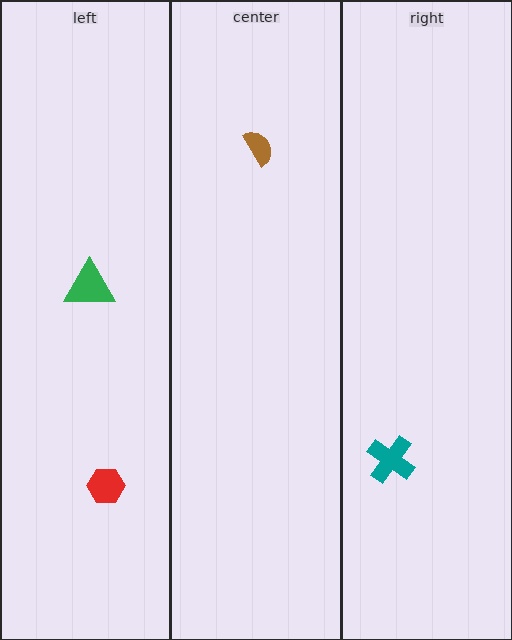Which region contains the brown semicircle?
The center region.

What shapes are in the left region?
The red hexagon, the green triangle.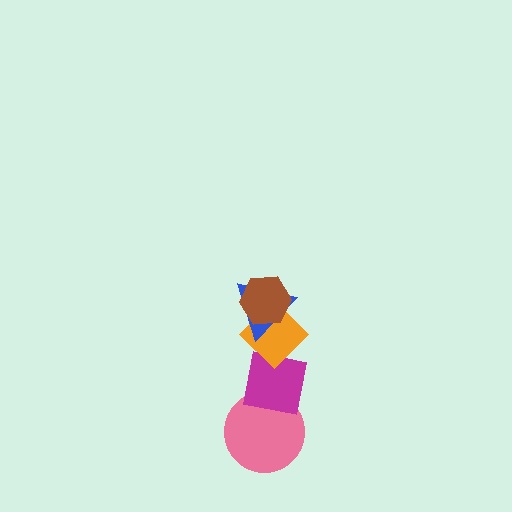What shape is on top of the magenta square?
The orange diamond is on top of the magenta square.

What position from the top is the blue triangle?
The blue triangle is 2nd from the top.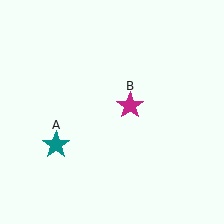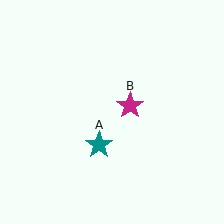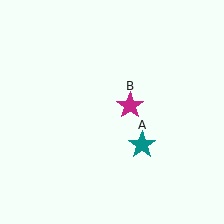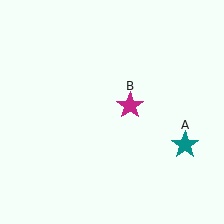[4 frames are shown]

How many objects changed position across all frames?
1 object changed position: teal star (object A).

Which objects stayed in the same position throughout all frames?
Magenta star (object B) remained stationary.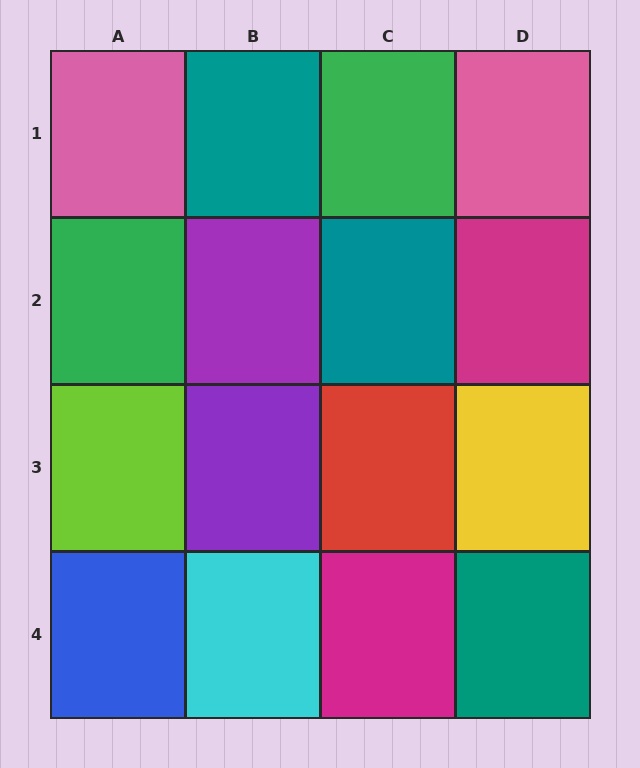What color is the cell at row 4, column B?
Cyan.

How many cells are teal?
3 cells are teal.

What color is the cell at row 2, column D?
Magenta.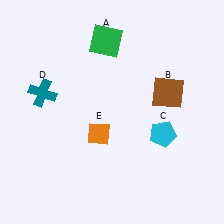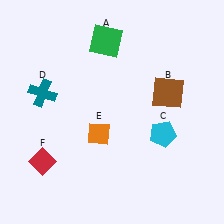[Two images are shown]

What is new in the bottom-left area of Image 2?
A red diamond (F) was added in the bottom-left area of Image 2.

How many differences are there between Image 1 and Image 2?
There is 1 difference between the two images.